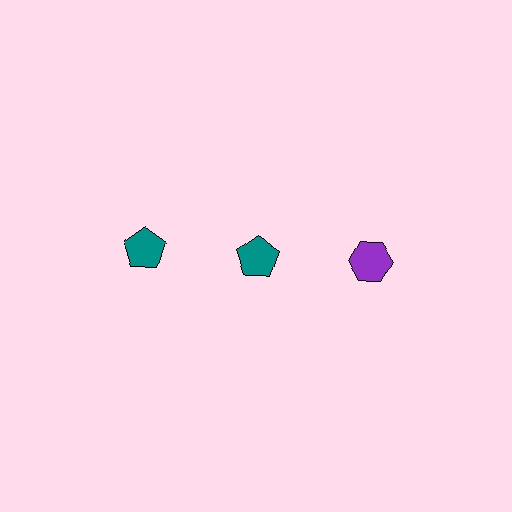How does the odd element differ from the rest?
It differs in both color (purple instead of teal) and shape (hexagon instead of pentagon).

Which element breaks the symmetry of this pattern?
The purple hexagon in the top row, center column breaks the symmetry. All other shapes are teal pentagons.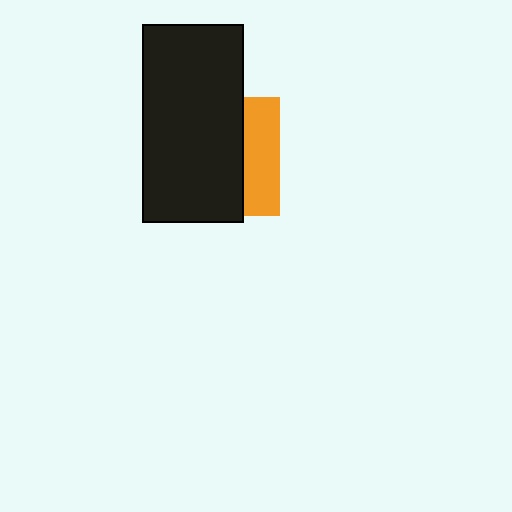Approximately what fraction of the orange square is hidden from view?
Roughly 69% of the orange square is hidden behind the black rectangle.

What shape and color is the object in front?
The object in front is a black rectangle.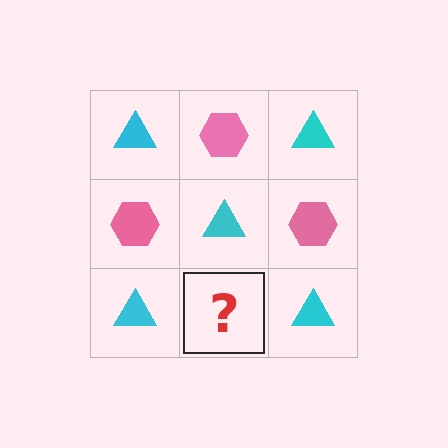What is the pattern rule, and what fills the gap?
The rule is that it alternates cyan triangle and pink hexagon in a checkerboard pattern. The gap should be filled with a pink hexagon.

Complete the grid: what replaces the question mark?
The question mark should be replaced with a pink hexagon.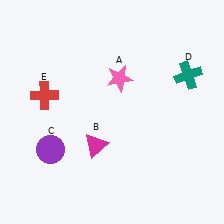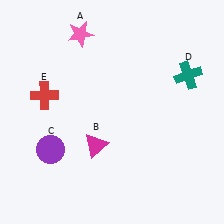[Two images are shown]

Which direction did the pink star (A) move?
The pink star (A) moved up.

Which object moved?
The pink star (A) moved up.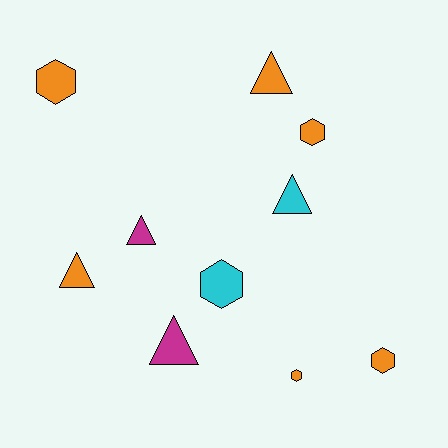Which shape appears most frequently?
Hexagon, with 5 objects.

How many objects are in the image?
There are 10 objects.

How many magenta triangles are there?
There are 2 magenta triangles.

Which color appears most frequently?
Orange, with 6 objects.